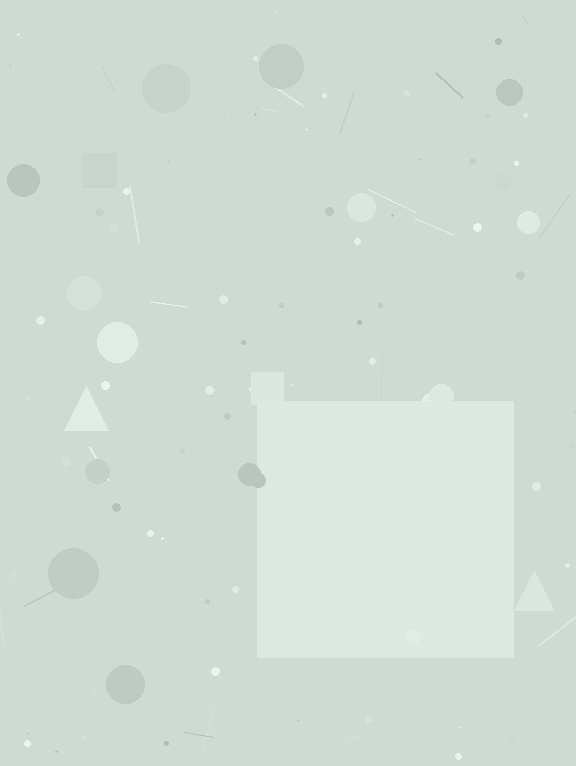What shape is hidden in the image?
A square is hidden in the image.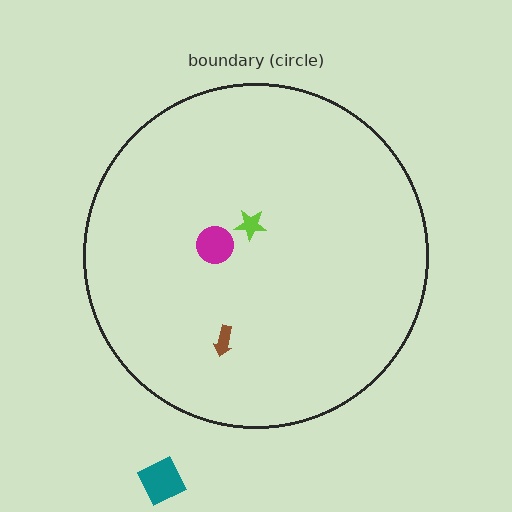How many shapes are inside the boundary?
3 inside, 1 outside.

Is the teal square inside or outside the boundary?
Outside.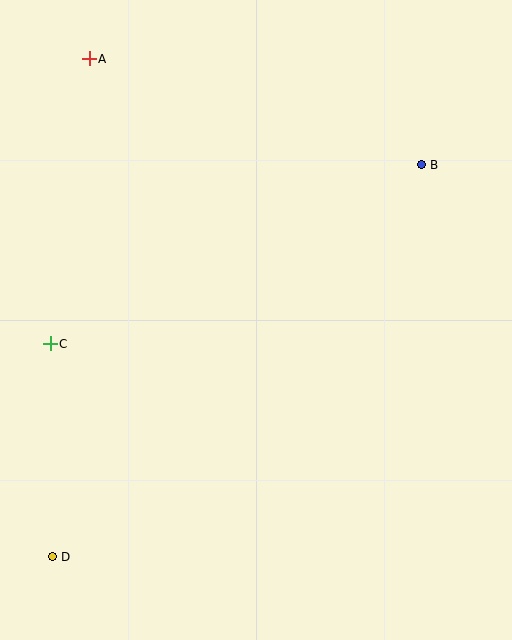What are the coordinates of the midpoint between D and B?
The midpoint between D and B is at (237, 361).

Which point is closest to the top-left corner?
Point A is closest to the top-left corner.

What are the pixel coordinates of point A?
Point A is at (89, 59).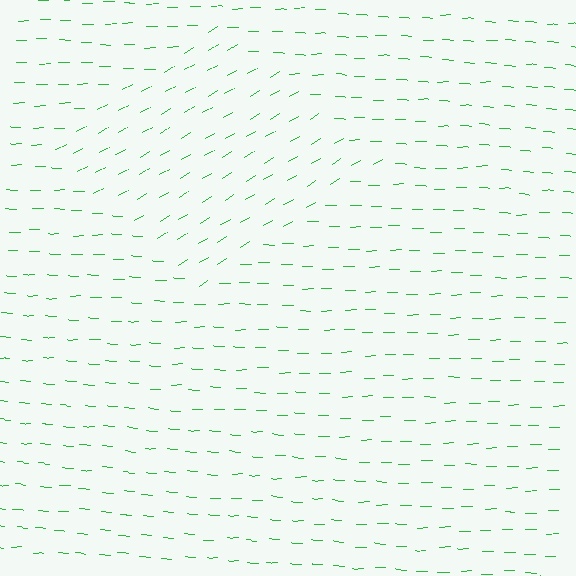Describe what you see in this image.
The image is filled with small green line segments. A diamond region in the image has lines oriented differently from the surrounding lines, creating a visible texture boundary.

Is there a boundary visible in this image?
Yes, there is a texture boundary formed by a change in line orientation.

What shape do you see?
I see a diamond.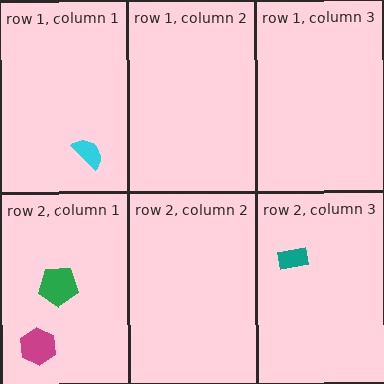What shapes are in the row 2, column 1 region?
The green pentagon, the magenta hexagon.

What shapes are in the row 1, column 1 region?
The cyan semicircle.